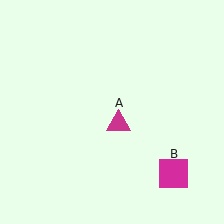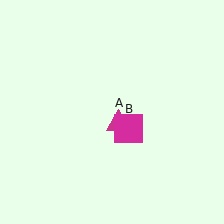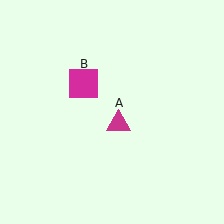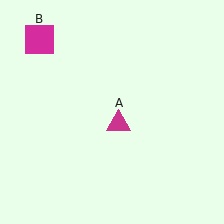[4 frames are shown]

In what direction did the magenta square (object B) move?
The magenta square (object B) moved up and to the left.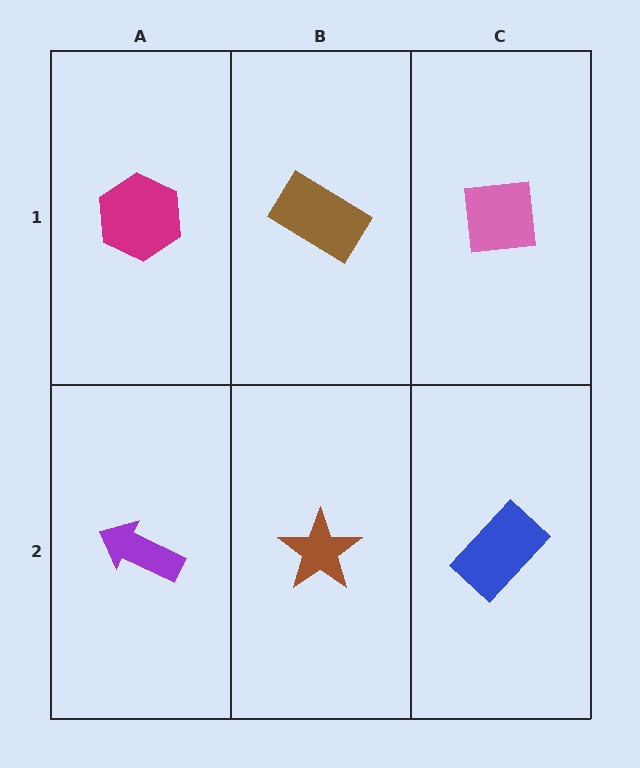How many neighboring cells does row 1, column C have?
2.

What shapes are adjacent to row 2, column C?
A pink square (row 1, column C), a brown star (row 2, column B).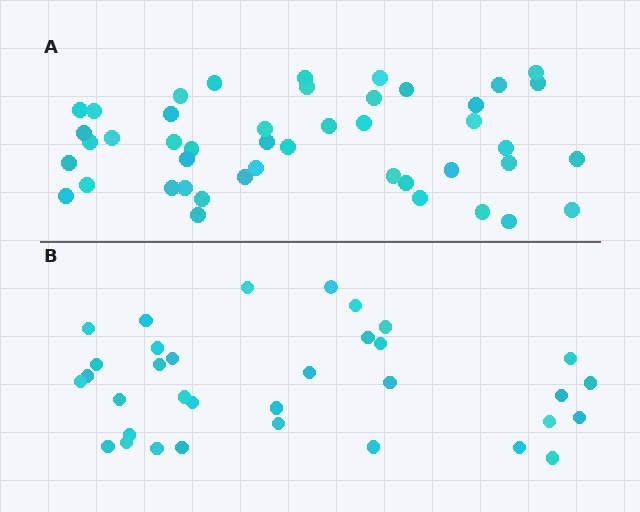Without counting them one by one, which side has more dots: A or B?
Region A (the top region) has more dots.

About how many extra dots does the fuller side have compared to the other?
Region A has roughly 12 or so more dots than region B.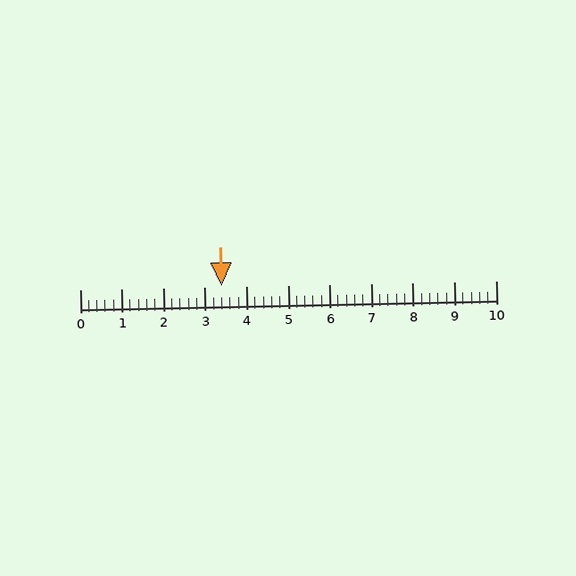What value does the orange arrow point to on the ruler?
The orange arrow points to approximately 3.4.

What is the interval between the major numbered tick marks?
The major tick marks are spaced 1 units apart.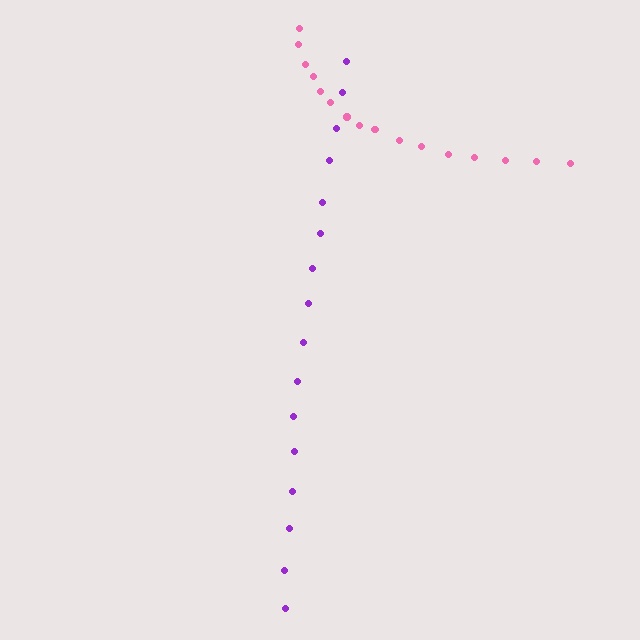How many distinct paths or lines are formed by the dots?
There are 2 distinct paths.